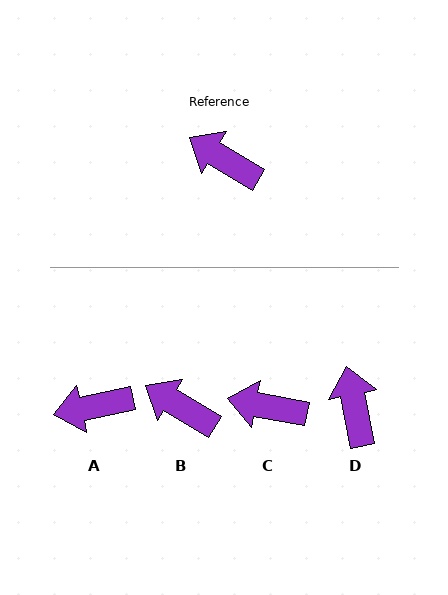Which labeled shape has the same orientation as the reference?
B.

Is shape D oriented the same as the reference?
No, it is off by about 48 degrees.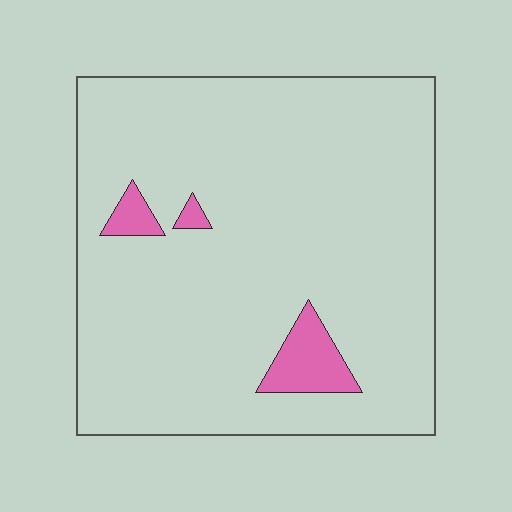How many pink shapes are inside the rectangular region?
3.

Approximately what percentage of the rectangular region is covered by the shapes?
Approximately 5%.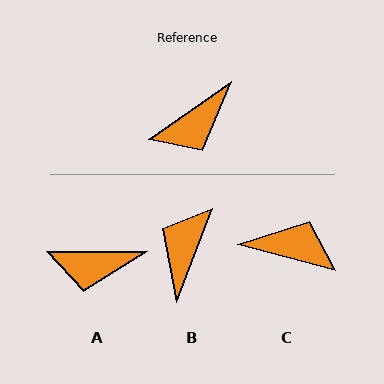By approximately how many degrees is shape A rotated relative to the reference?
Approximately 35 degrees clockwise.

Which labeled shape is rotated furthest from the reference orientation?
B, about 146 degrees away.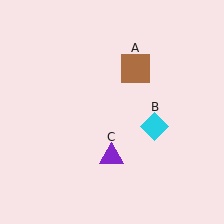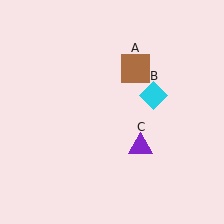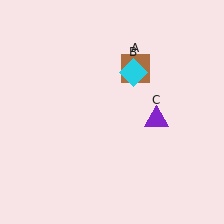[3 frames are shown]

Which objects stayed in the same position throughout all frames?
Brown square (object A) remained stationary.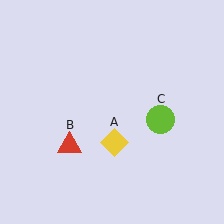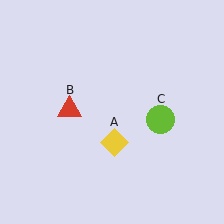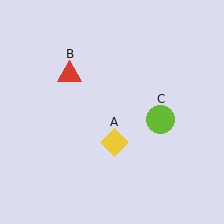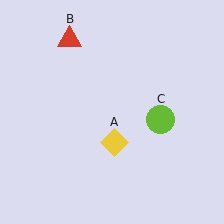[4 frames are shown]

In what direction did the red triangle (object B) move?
The red triangle (object B) moved up.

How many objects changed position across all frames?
1 object changed position: red triangle (object B).